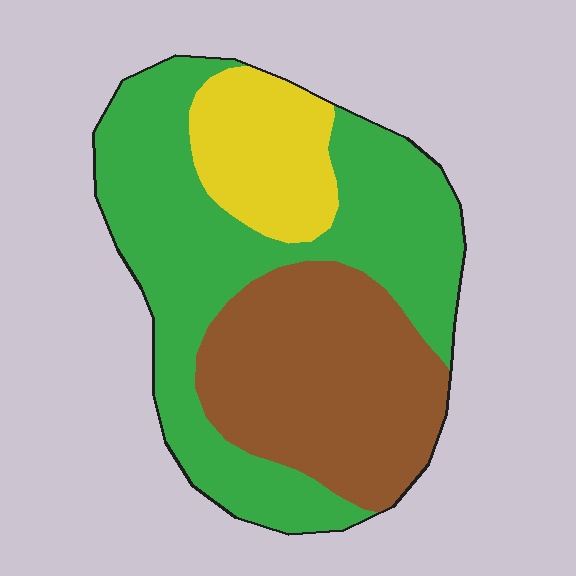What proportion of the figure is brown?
Brown takes up about one third (1/3) of the figure.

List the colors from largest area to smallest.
From largest to smallest: green, brown, yellow.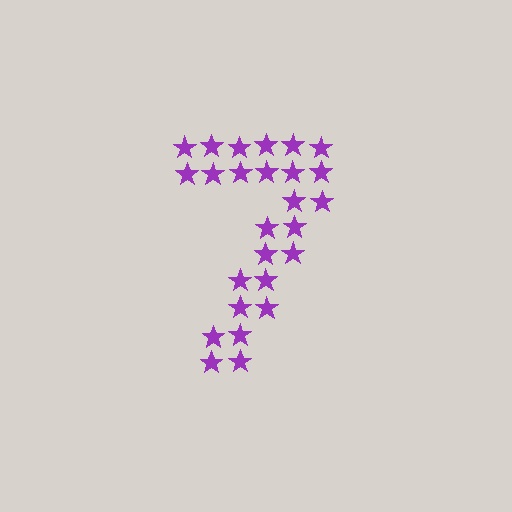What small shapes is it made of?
It is made of small stars.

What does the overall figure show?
The overall figure shows the digit 7.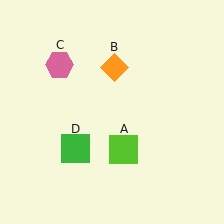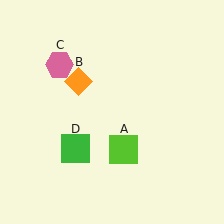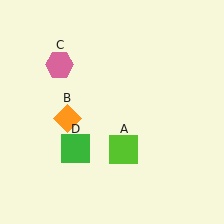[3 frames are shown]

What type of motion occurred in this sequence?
The orange diamond (object B) rotated counterclockwise around the center of the scene.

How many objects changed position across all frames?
1 object changed position: orange diamond (object B).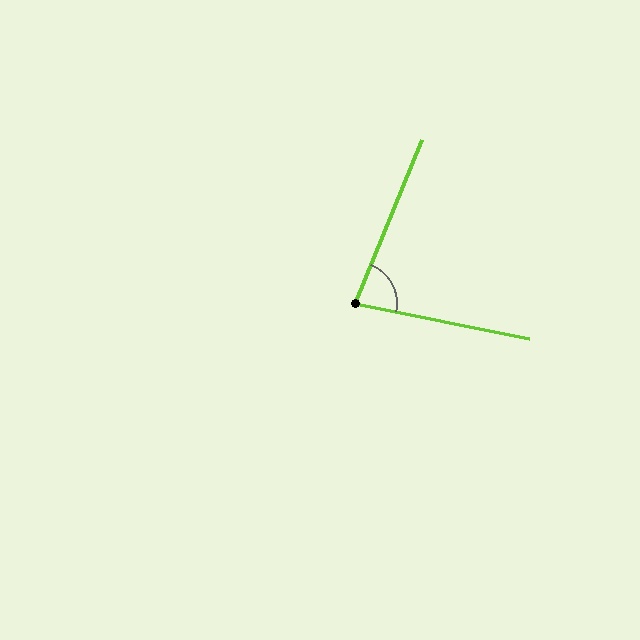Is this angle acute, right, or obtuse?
It is acute.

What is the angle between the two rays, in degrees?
Approximately 79 degrees.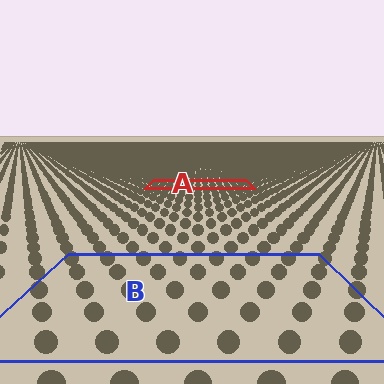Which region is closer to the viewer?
Region B is closer. The texture elements there are larger and more spread out.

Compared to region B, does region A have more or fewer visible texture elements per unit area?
Region A has more texture elements per unit area — they are packed more densely because it is farther away.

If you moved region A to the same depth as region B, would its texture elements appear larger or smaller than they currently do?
They would appear larger. At a closer depth, the same texture elements are projected at a bigger on-screen size.